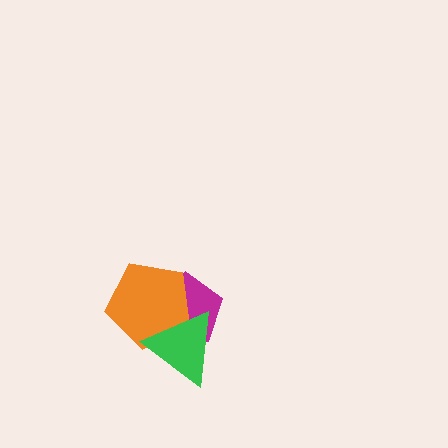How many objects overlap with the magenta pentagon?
2 objects overlap with the magenta pentagon.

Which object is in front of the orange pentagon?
The green triangle is in front of the orange pentagon.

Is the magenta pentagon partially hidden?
Yes, it is partially covered by another shape.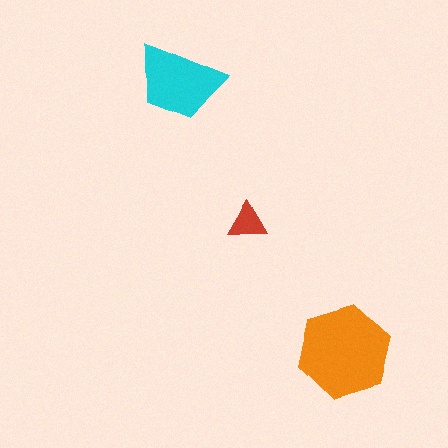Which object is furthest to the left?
The cyan trapezoid is leftmost.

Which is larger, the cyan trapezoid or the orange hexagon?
The orange hexagon.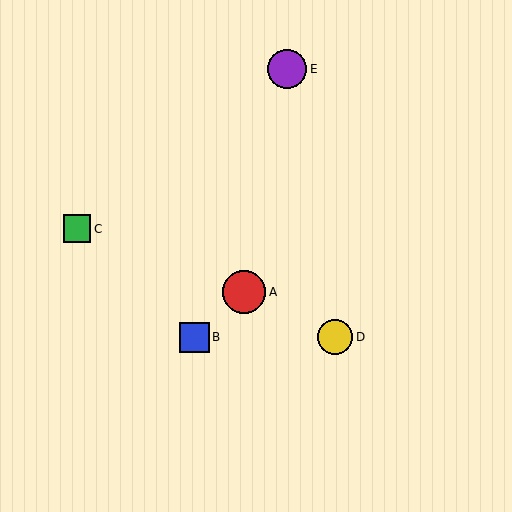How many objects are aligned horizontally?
2 objects (B, D) are aligned horizontally.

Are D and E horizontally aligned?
No, D is at y≈337 and E is at y≈69.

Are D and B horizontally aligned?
Yes, both are at y≈337.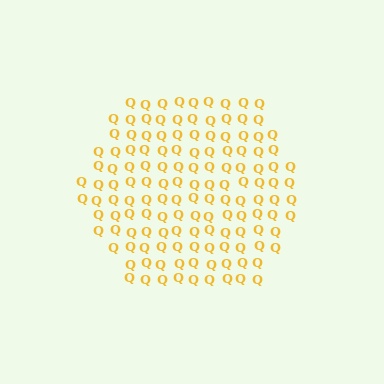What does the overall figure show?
The overall figure shows a hexagon.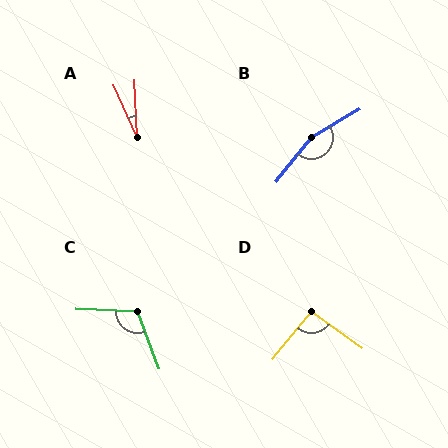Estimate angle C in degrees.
Approximately 112 degrees.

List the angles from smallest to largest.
A (22°), D (93°), C (112°), B (159°).